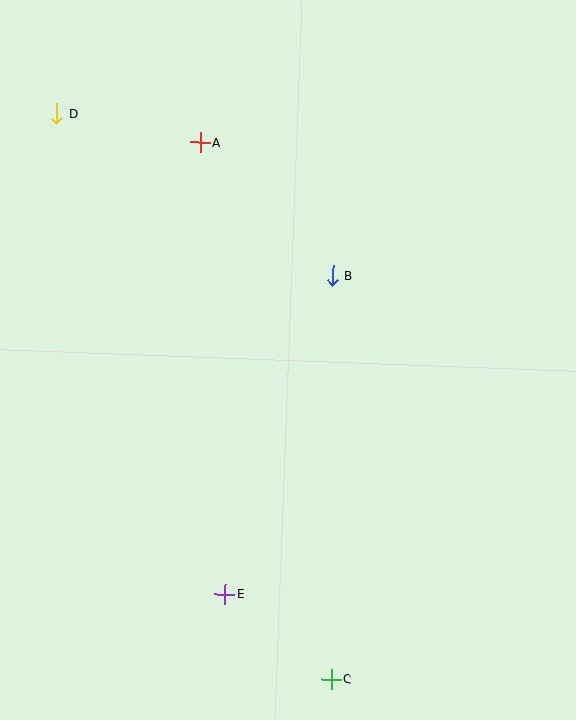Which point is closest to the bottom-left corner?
Point E is closest to the bottom-left corner.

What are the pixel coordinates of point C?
Point C is at (331, 679).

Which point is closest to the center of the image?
Point B at (332, 276) is closest to the center.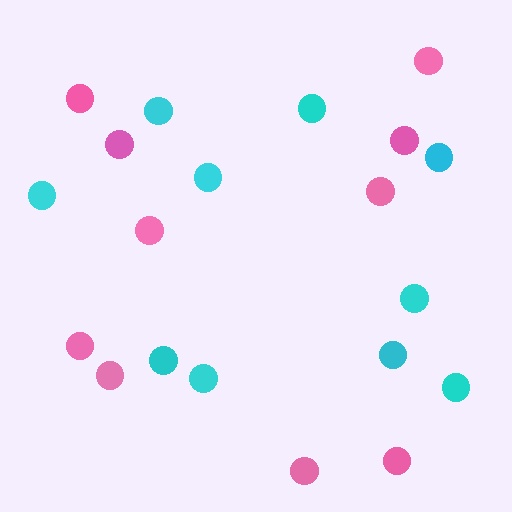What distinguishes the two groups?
There are 2 groups: one group of pink circles (10) and one group of cyan circles (10).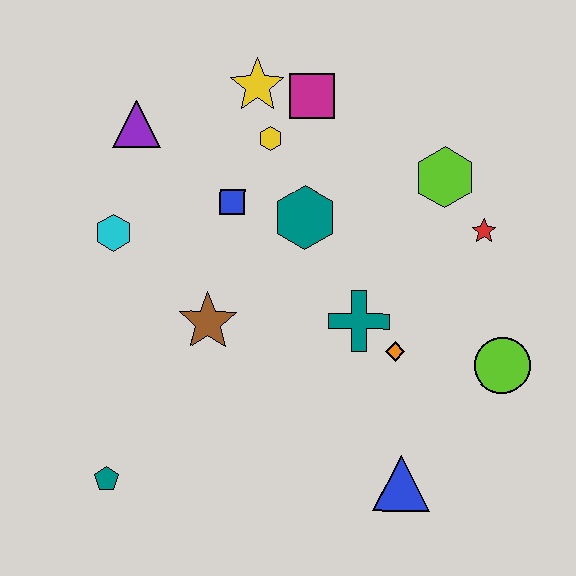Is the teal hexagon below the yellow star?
Yes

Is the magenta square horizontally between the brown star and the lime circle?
Yes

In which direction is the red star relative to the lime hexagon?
The red star is below the lime hexagon.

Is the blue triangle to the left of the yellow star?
No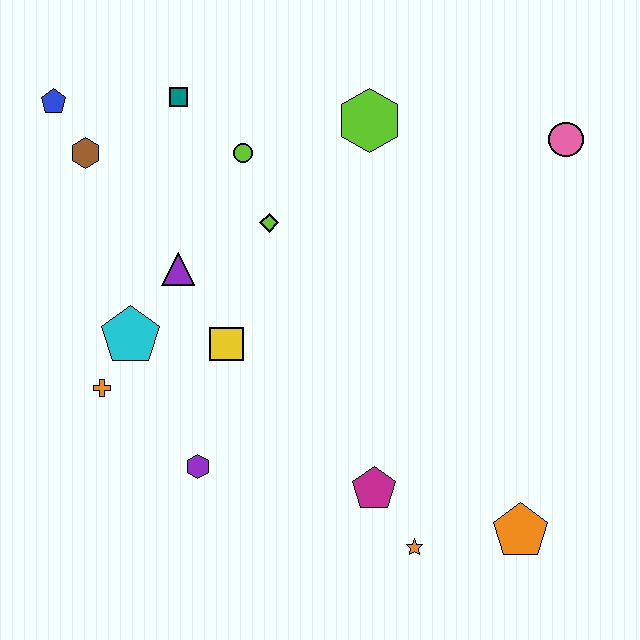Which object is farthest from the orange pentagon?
The blue pentagon is farthest from the orange pentagon.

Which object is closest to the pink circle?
The lime hexagon is closest to the pink circle.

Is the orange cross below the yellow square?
Yes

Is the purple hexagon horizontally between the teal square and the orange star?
Yes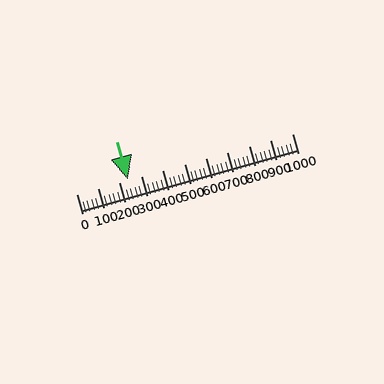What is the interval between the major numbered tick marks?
The major tick marks are spaced 100 units apart.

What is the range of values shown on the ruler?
The ruler shows values from 0 to 1000.